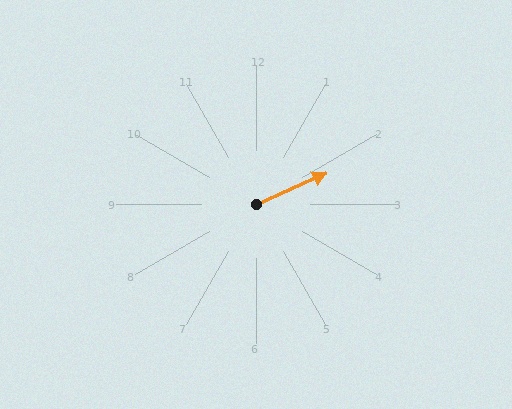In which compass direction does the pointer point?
Northeast.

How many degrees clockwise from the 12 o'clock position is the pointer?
Approximately 66 degrees.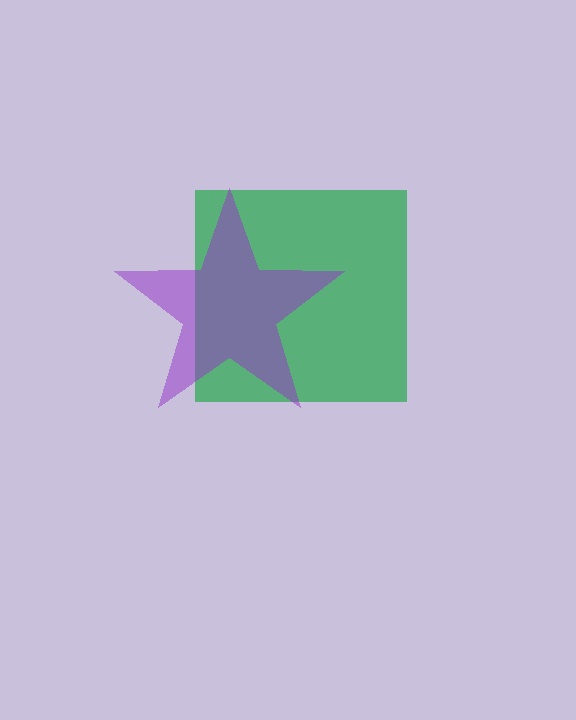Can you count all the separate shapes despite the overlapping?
Yes, there are 2 separate shapes.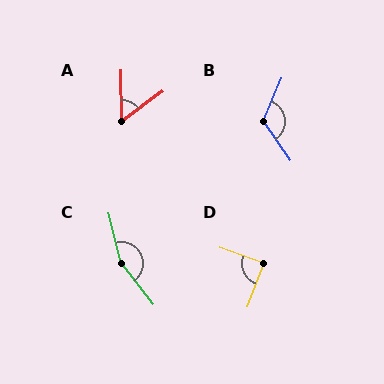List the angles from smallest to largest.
A (54°), D (89°), B (122°), C (156°).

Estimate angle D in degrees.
Approximately 89 degrees.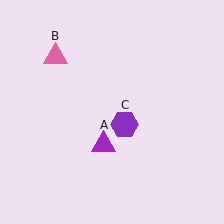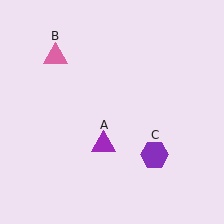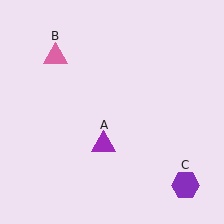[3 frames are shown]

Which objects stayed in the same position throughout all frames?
Purple triangle (object A) and pink triangle (object B) remained stationary.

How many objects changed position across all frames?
1 object changed position: purple hexagon (object C).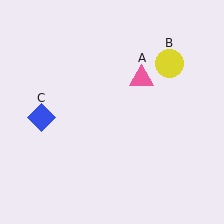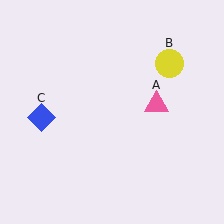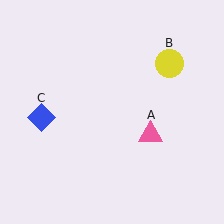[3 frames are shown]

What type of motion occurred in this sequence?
The pink triangle (object A) rotated clockwise around the center of the scene.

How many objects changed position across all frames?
1 object changed position: pink triangle (object A).